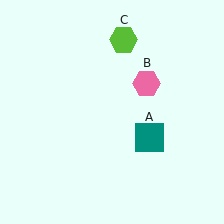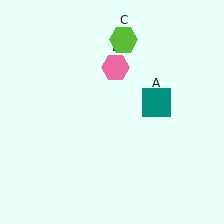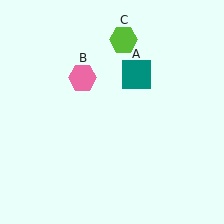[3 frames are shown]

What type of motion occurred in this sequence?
The teal square (object A), pink hexagon (object B) rotated counterclockwise around the center of the scene.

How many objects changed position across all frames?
2 objects changed position: teal square (object A), pink hexagon (object B).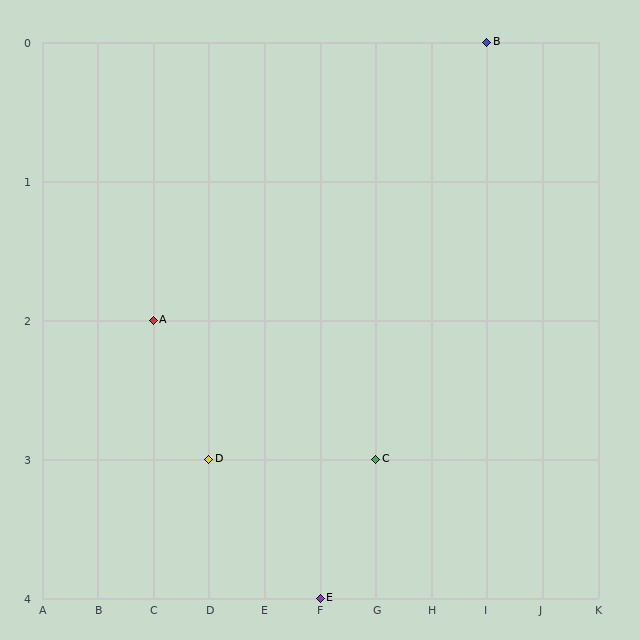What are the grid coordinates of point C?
Point C is at grid coordinates (G, 3).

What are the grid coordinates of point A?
Point A is at grid coordinates (C, 2).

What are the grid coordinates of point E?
Point E is at grid coordinates (F, 4).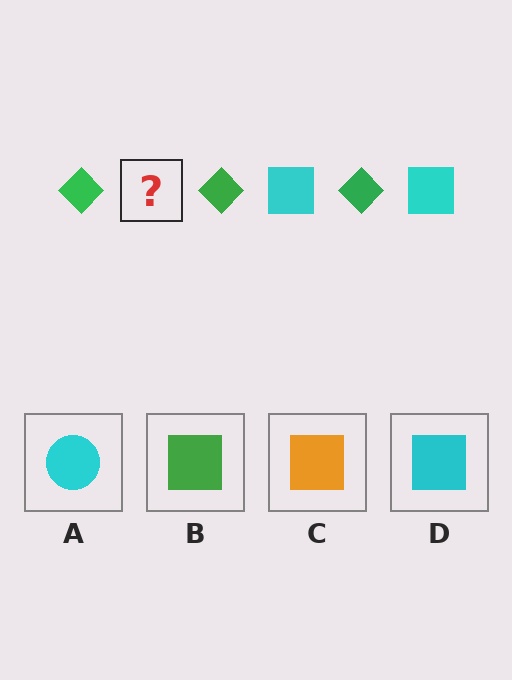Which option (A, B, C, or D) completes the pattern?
D.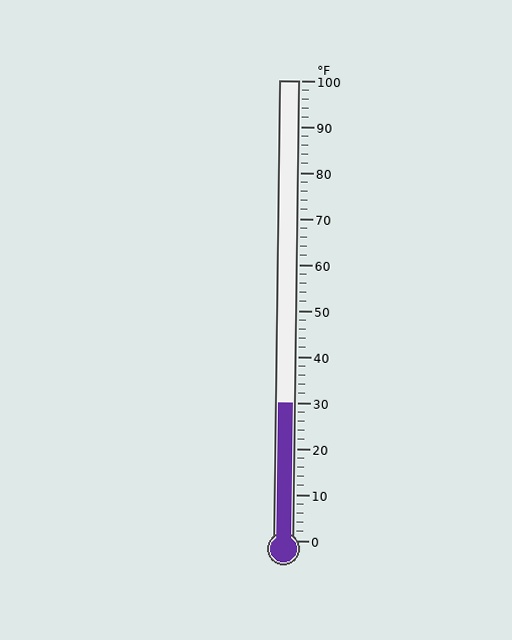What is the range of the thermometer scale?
The thermometer scale ranges from 0°F to 100°F.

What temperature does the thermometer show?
The thermometer shows approximately 30°F.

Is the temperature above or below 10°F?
The temperature is above 10°F.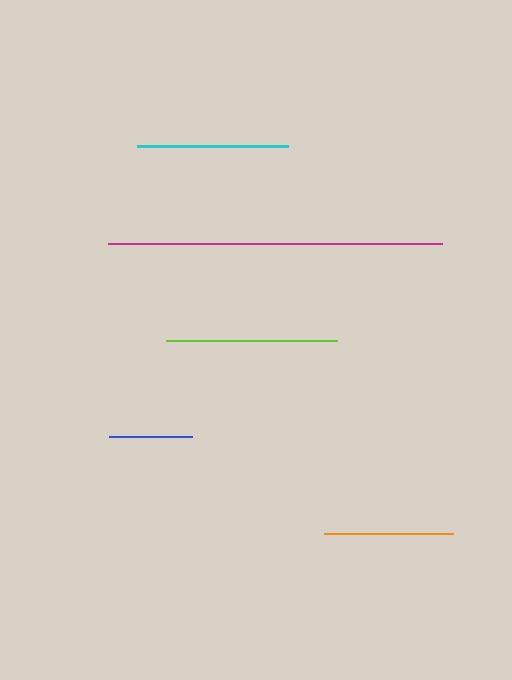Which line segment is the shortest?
The blue line is the shortest at approximately 83 pixels.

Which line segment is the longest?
The magenta line is the longest at approximately 334 pixels.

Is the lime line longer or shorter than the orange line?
The lime line is longer than the orange line.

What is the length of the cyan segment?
The cyan segment is approximately 151 pixels long.